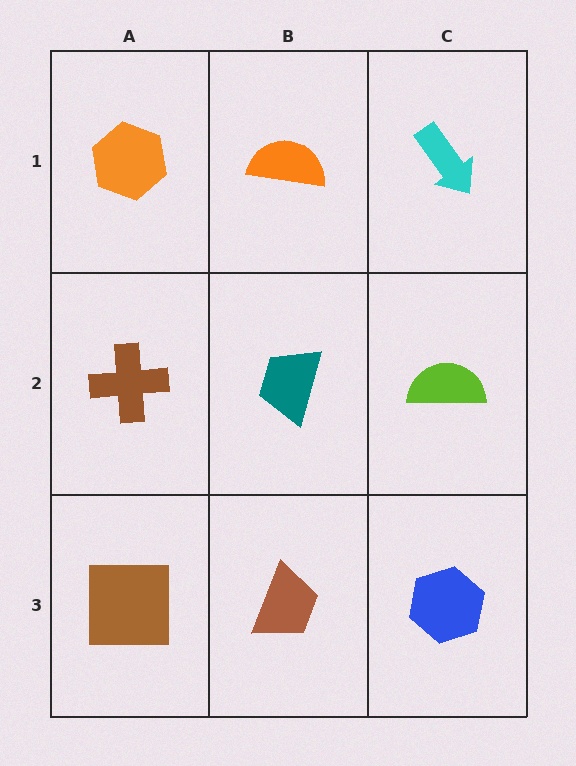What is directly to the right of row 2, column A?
A teal trapezoid.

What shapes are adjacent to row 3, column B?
A teal trapezoid (row 2, column B), a brown square (row 3, column A), a blue hexagon (row 3, column C).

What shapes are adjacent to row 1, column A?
A brown cross (row 2, column A), an orange semicircle (row 1, column B).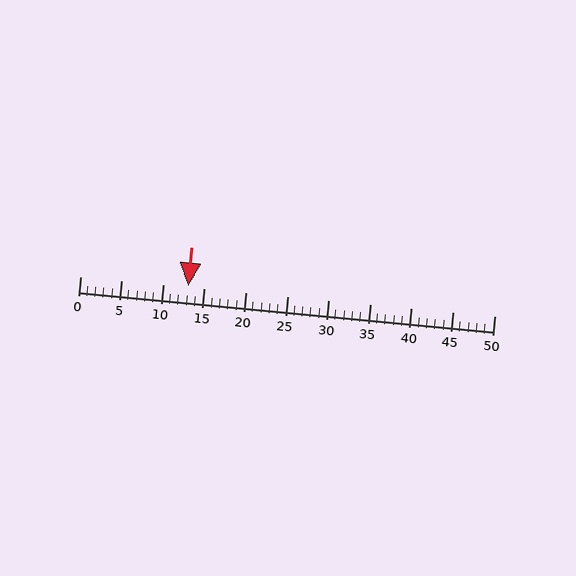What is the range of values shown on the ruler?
The ruler shows values from 0 to 50.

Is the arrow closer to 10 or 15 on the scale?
The arrow is closer to 15.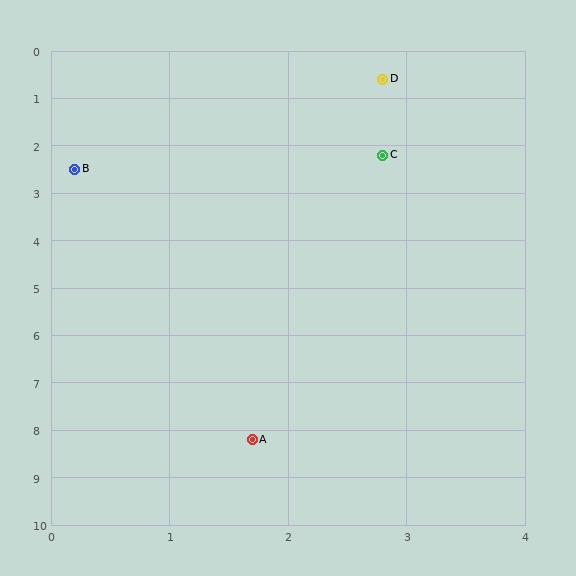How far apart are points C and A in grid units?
Points C and A are about 6.1 grid units apart.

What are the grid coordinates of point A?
Point A is at approximately (1.7, 8.2).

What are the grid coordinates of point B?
Point B is at approximately (0.2, 2.5).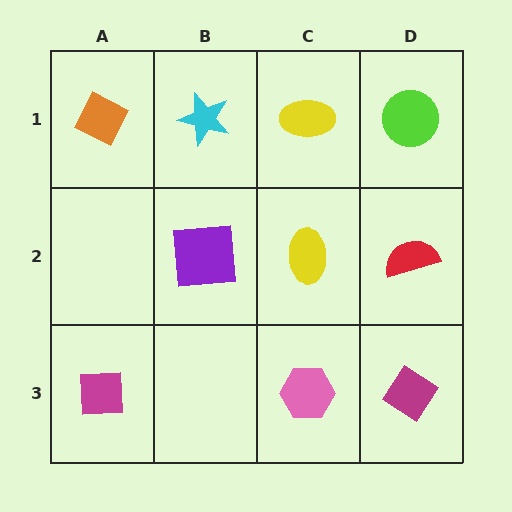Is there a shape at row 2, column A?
No, that cell is empty.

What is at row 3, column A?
A magenta square.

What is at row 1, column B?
A cyan star.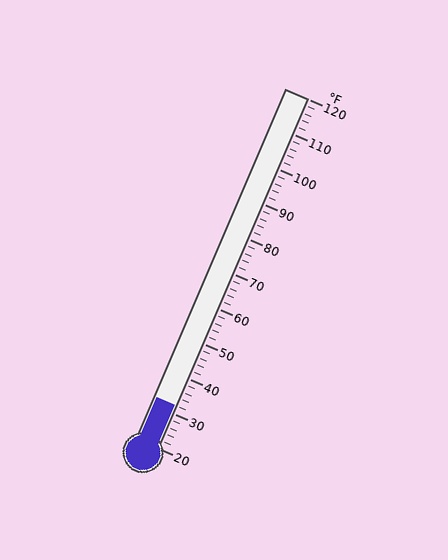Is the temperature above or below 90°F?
The temperature is below 90°F.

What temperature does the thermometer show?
The thermometer shows approximately 32°F.